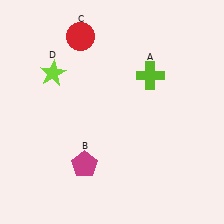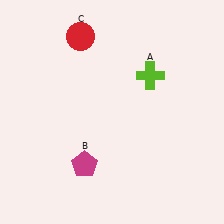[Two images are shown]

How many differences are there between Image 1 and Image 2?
There is 1 difference between the two images.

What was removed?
The lime star (D) was removed in Image 2.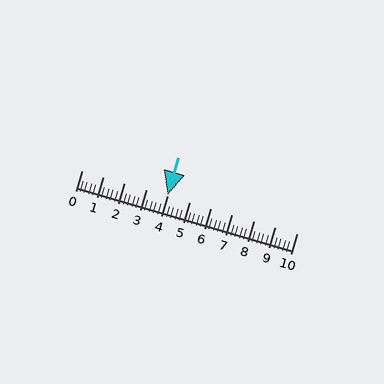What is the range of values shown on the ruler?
The ruler shows values from 0 to 10.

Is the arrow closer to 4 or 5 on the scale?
The arrow is closer to 4.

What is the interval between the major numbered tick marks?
The major tick marks are spaced 1 units apart.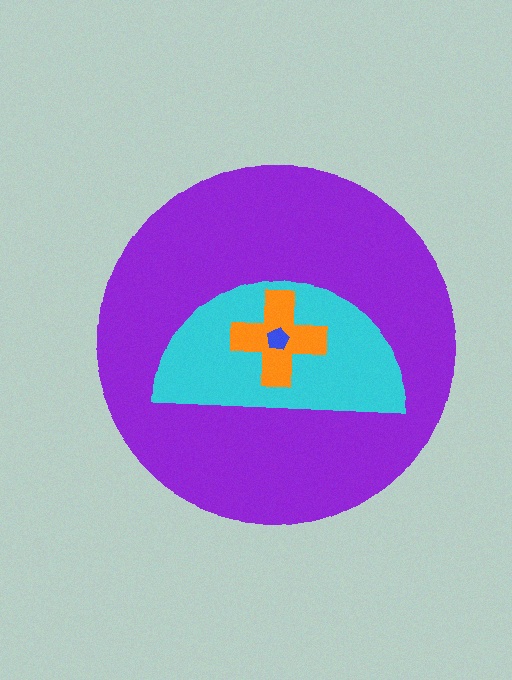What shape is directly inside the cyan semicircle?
The orange cross.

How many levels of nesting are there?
4.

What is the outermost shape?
The purple circle.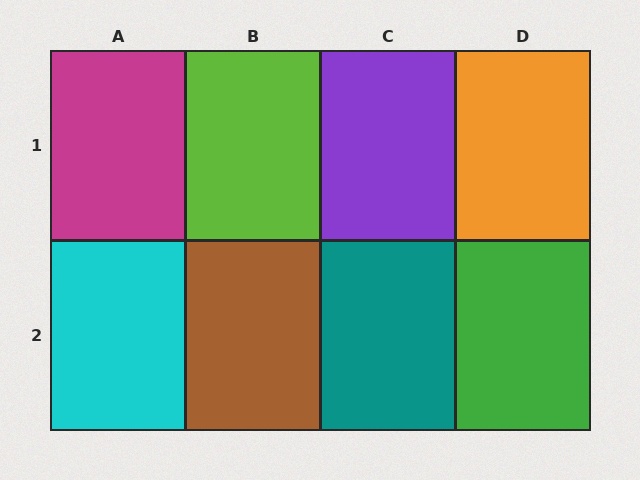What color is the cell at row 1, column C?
Purple.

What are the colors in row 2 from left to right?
Cyan, brown, teal, green.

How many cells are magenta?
1 cell is magenta.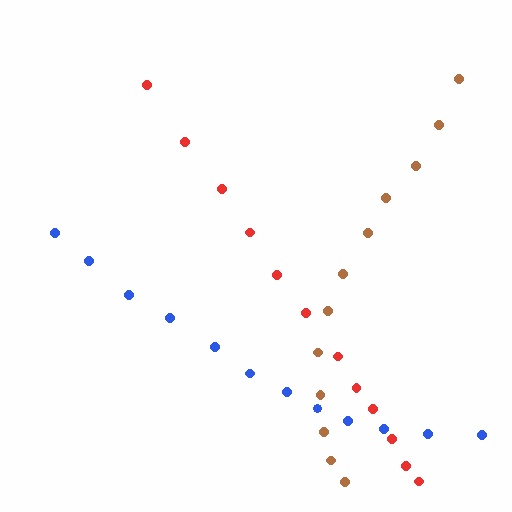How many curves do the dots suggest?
There are 3 distinct paths.